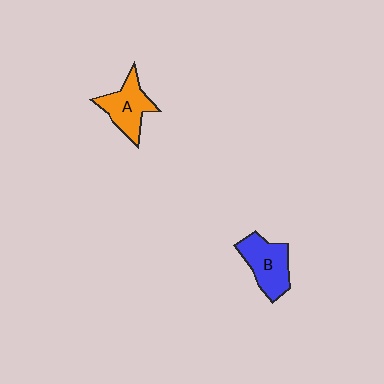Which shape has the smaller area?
Shape A (orange).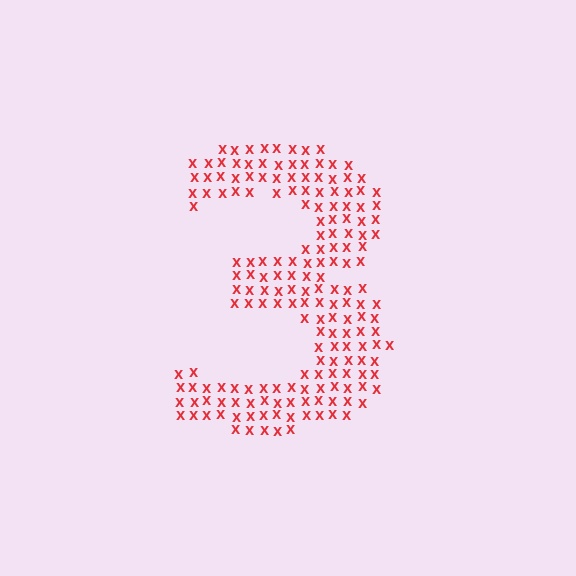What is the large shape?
The large shape is the digit 3.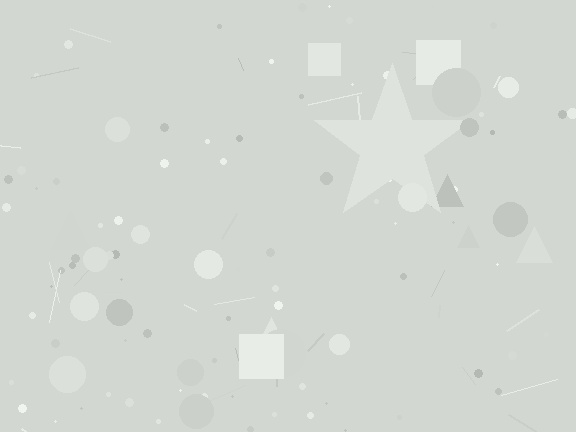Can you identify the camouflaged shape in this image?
The camouflaged shape is a star.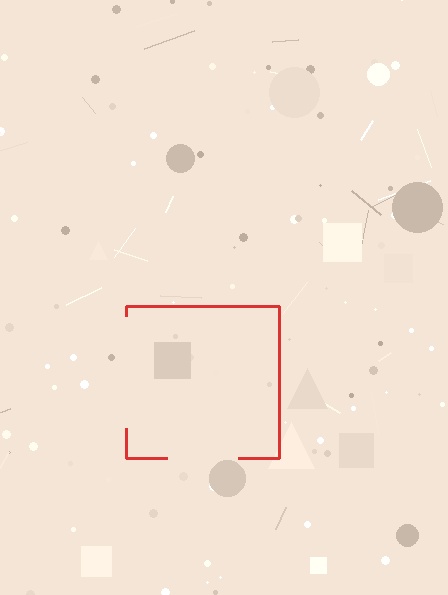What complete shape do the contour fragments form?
The contour fragments form a square.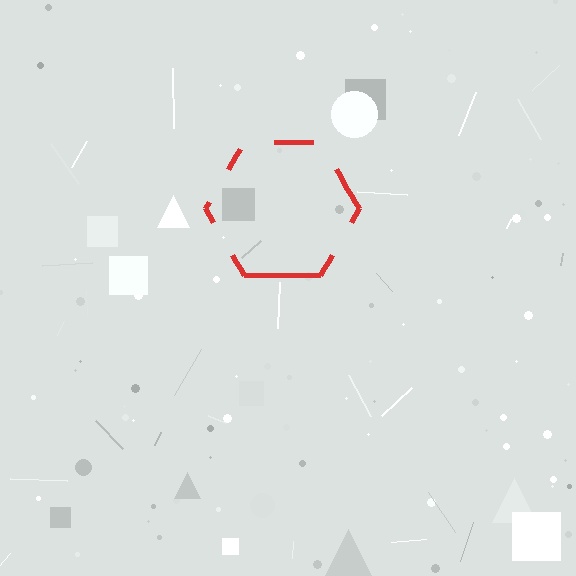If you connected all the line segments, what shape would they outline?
They would outline a hexagon.